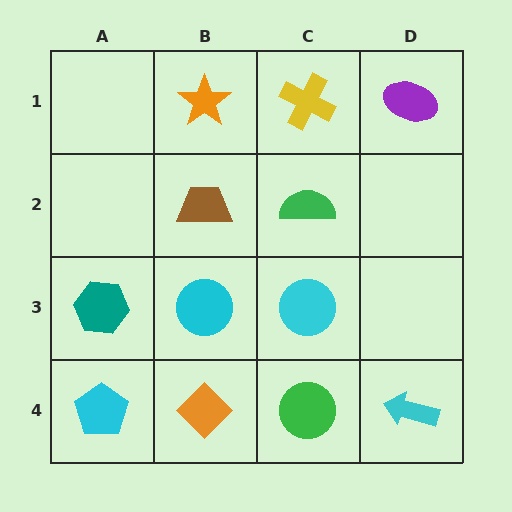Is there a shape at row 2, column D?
No, that cell is empty.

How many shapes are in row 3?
3 shapes.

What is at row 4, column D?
A cyan arrow.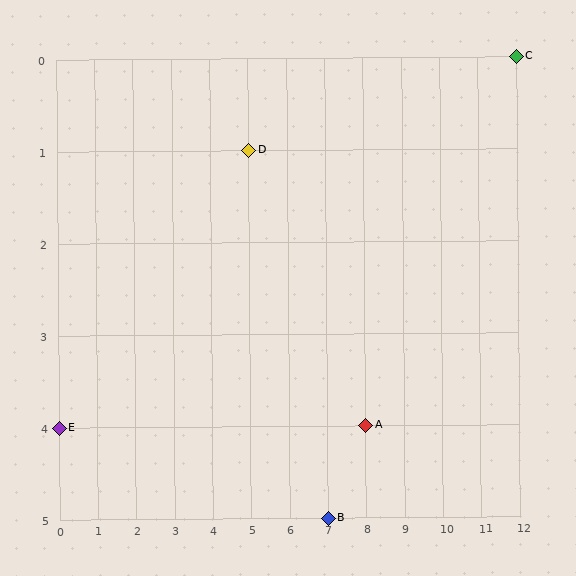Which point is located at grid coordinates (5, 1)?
Point D is at (5, 1).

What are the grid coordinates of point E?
Point E is at grid coordinates (0, 4).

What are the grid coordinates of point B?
Point B is at grid coordinates (7, 5).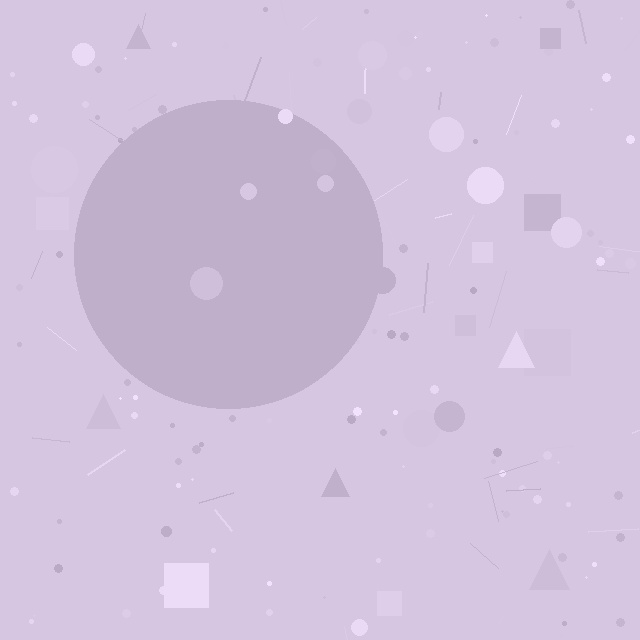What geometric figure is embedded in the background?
A circle is embedded in the background.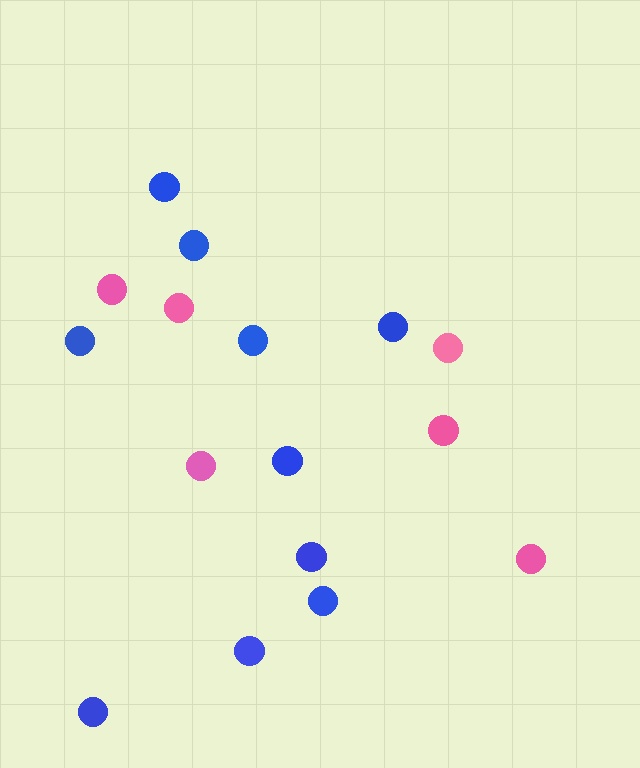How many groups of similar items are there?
There are 2 groups: one group of blue circles (10) and one group of pink circles (6).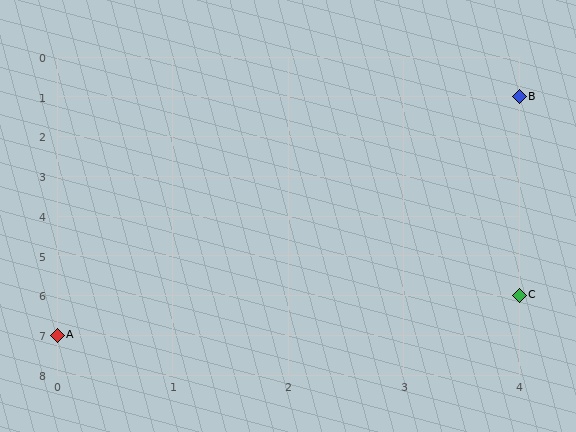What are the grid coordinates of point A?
Point A is at grid coordinates (0, 7).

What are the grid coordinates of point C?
Point C is at grid coordinates (4, 6).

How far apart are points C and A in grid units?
Points C and A are 4 columns and 1 row apart (about 4.1 grid units diagonally).